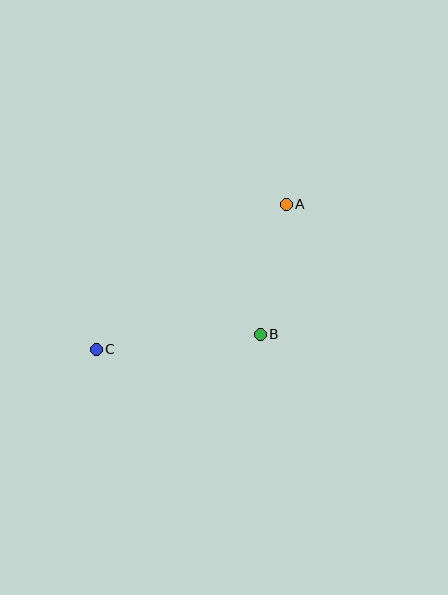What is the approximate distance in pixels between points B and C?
The distance between B and C is approximately 165 pixels.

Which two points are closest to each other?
Points A and B are closest to each other.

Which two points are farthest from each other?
Points A and C are farthest from each other.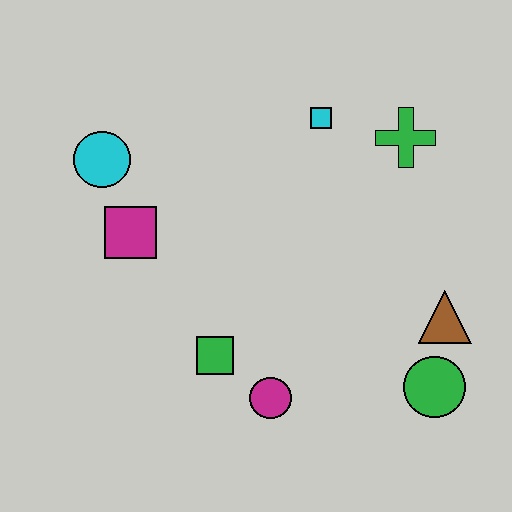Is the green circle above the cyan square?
No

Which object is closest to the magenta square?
The cyan circle is closest to the magenta square.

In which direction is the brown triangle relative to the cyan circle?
The brown triangle is to the right of the cyan circle.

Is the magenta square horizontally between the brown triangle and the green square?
No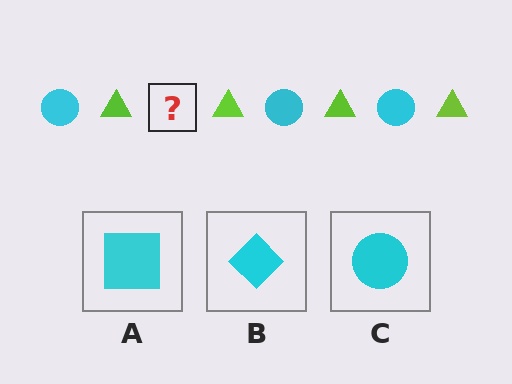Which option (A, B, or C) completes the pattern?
C.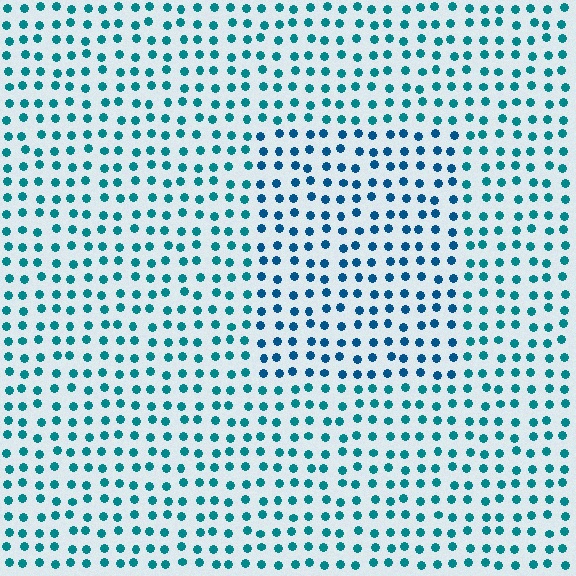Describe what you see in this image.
The image is filled with small teal elements in a uniform arrangement. A rectangle-shaped region is visible where the elements are tinted to a slightly different hue, forming a subtle color boundary.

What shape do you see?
I see a rectangle.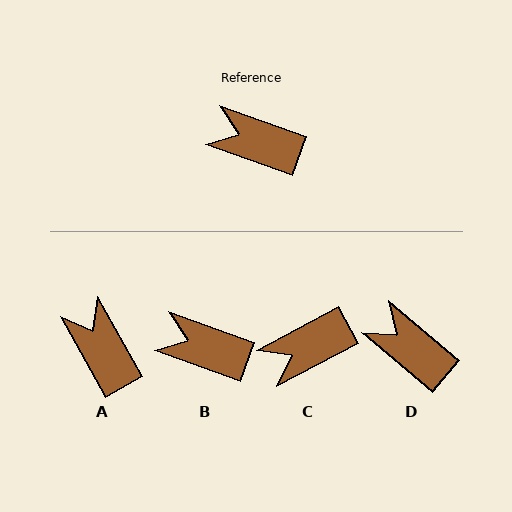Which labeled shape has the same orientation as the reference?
B.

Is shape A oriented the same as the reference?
No, it is off by about 41 degrees.